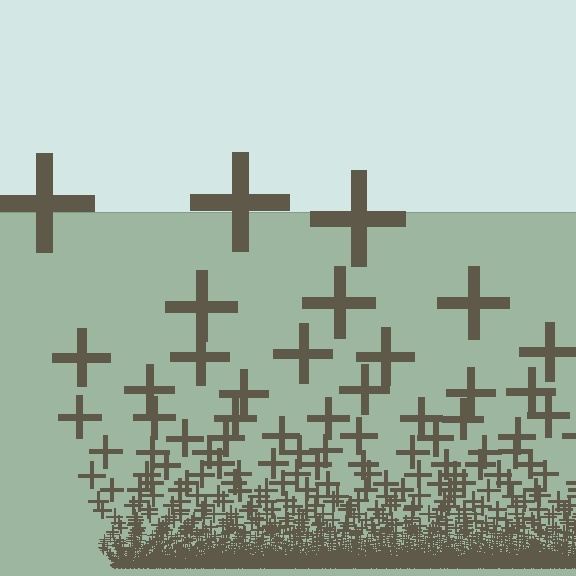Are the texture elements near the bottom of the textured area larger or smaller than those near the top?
Smaller. The gradient is inverted — elements near the bottom are smaller and denser.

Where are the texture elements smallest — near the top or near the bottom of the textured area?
Near the bottom.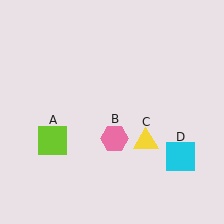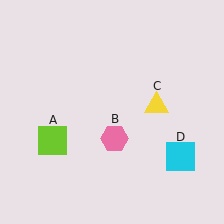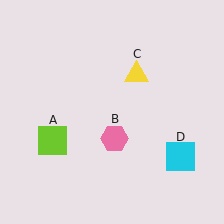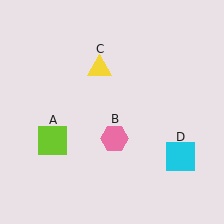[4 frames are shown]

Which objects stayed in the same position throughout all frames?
Lime square (object A) and pink hexagon (object B) and cyan square (object D) remained stationary.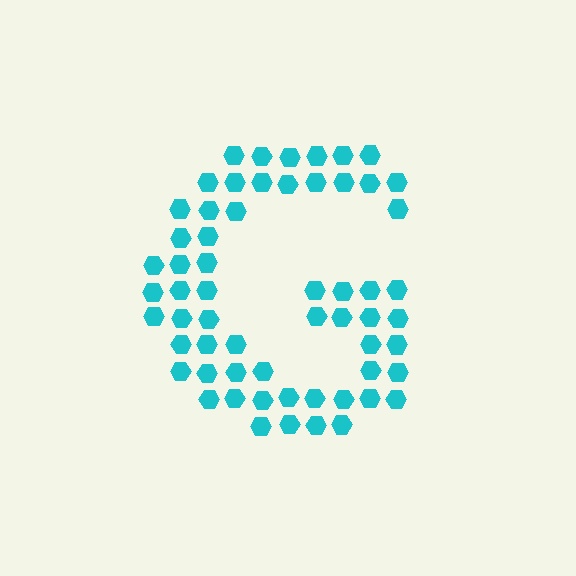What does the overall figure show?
The overall figure shows the letter G.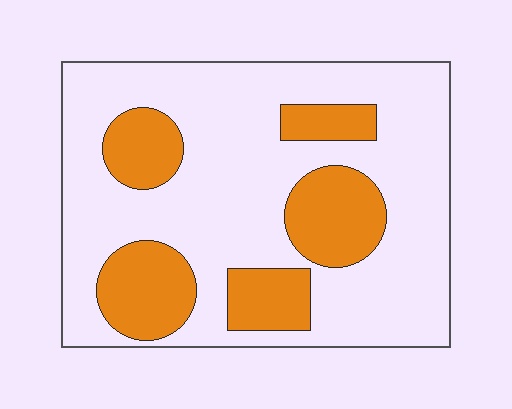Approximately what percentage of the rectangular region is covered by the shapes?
Approximately 25%.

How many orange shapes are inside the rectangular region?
5.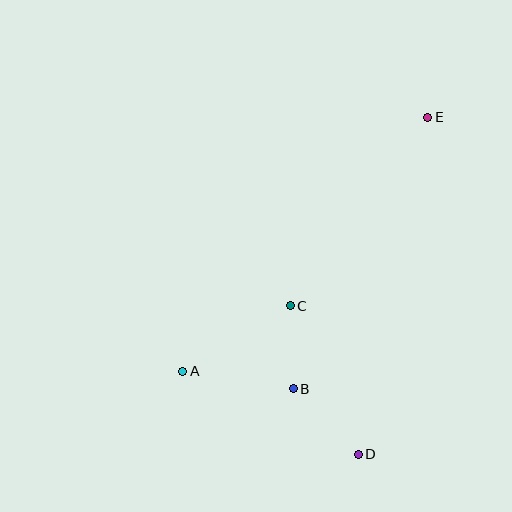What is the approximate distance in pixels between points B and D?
The distance between B and D is approximately 92 pixels.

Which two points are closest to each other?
Points B and C are closest to each other.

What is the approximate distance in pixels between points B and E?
The distance between B and E is approximately 303 pixels.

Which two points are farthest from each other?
Points A and E are farthest from each other.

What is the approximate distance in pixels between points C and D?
The distance between C and D is approximately 163 pixels.